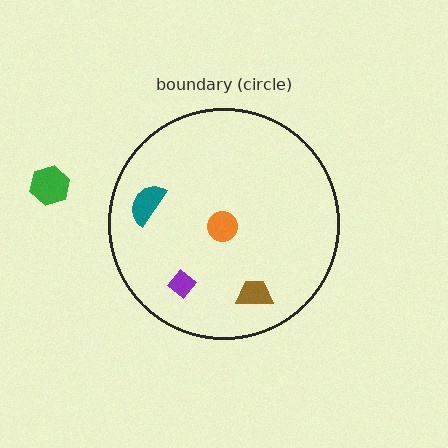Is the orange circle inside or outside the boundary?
Inside.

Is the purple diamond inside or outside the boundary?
Inside.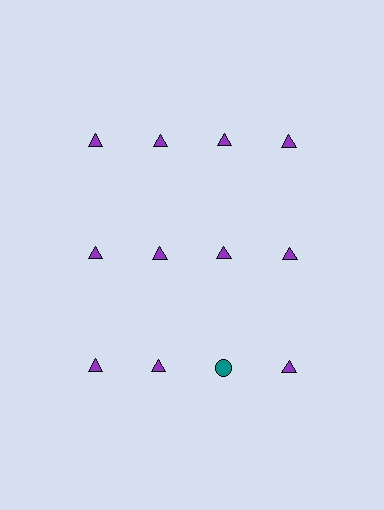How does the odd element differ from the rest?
It differs in both color (teal instead of purple) and shape (circle instead of triangle).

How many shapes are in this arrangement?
There are 12 shapes arranged in a grid pattern.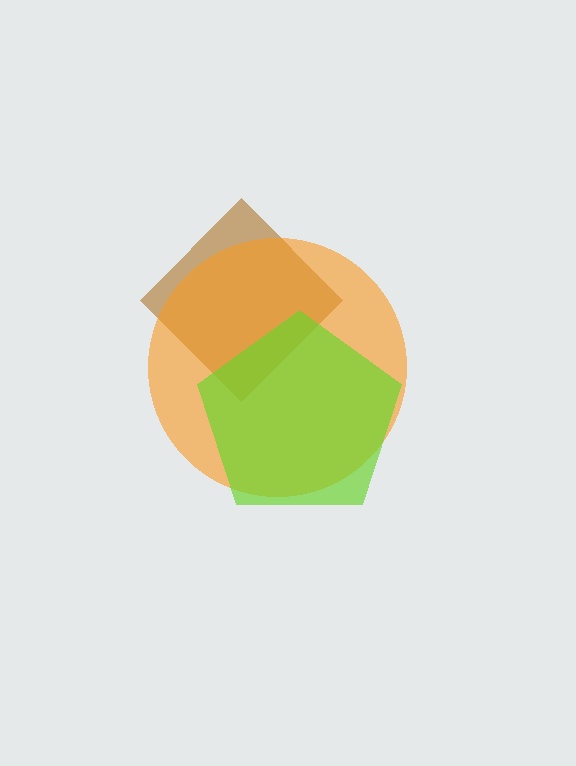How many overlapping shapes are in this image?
There are 3 overlapping shapes in the image.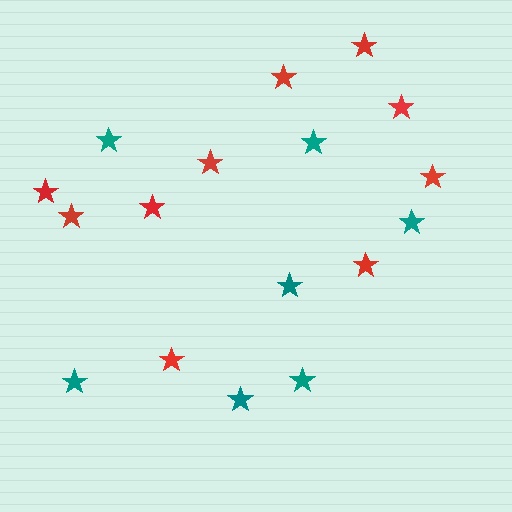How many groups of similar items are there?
There are 2 groups: one group of teal stars (7) and one group of red stars (10).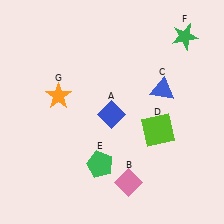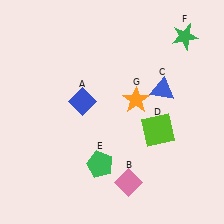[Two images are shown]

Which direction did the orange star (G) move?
The orange star (G) moved right.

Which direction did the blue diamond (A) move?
The blue diamond (A) moved left.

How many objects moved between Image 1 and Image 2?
2 objects moved between the two images.